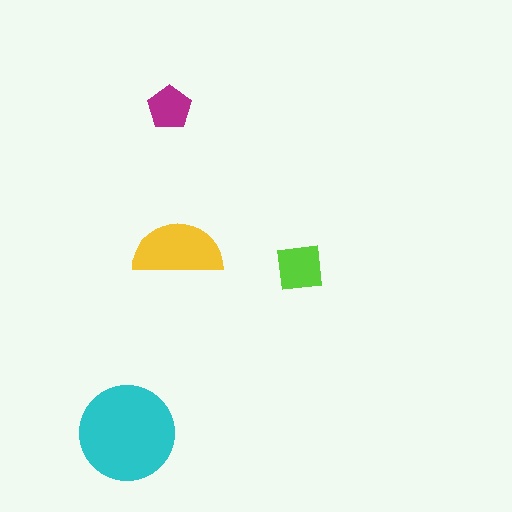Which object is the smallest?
The magenta pentagon.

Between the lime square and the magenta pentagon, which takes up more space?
The lime square.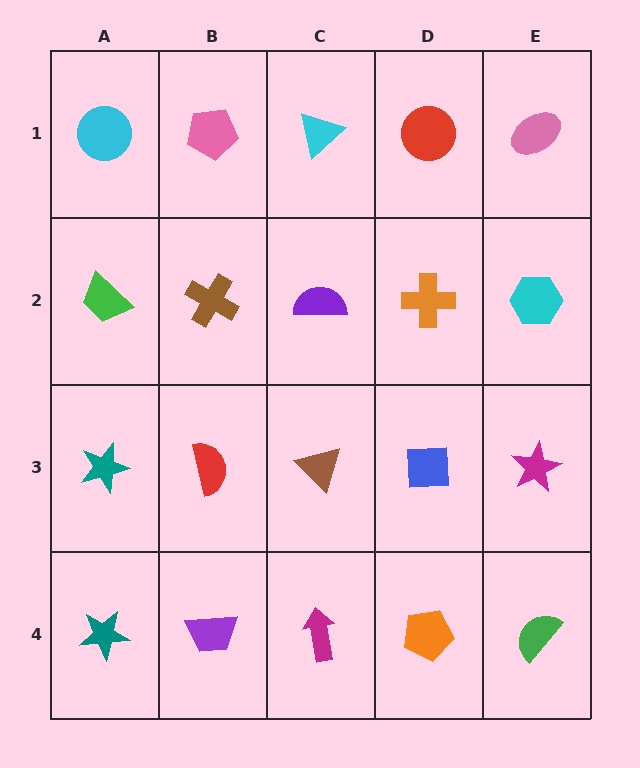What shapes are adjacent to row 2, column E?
A pink ellipse (row 1, column E), a magenta star (row 3, column E), an orange cross (row 2, column D).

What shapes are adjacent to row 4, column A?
A teal star (row 3, column A), a purple trapezoid (row 4, column B).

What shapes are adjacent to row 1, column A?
A green trapezoid (row 2, column A), a pink pentagon (row 1, column B).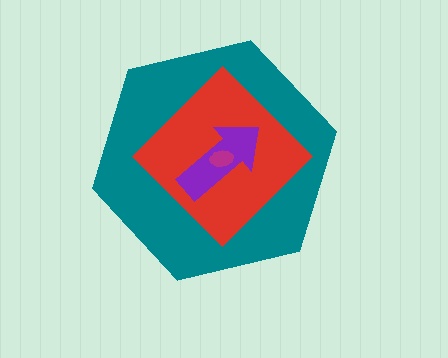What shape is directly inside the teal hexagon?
The red diamond.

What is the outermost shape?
The teal hexagon.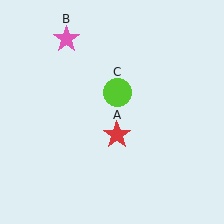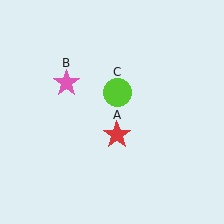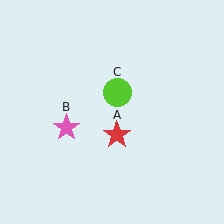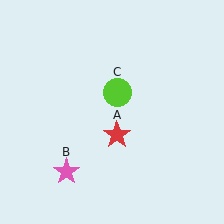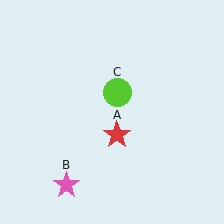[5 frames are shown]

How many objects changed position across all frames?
1 object changed position: pink star (object B).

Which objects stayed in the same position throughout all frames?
Red star (object A) and lime circle (object C) remained stationary.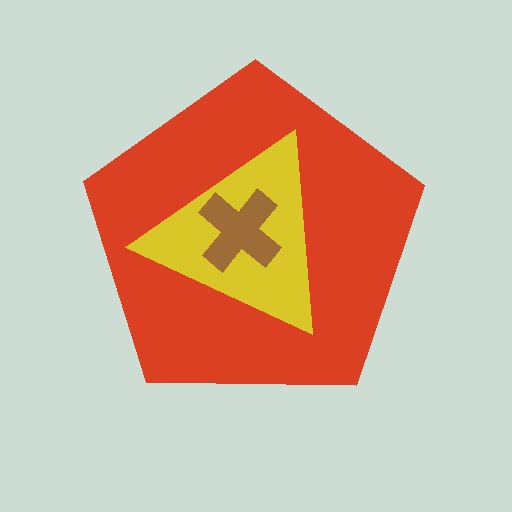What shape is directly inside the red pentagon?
The yellow triangle.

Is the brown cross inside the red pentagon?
Yes.